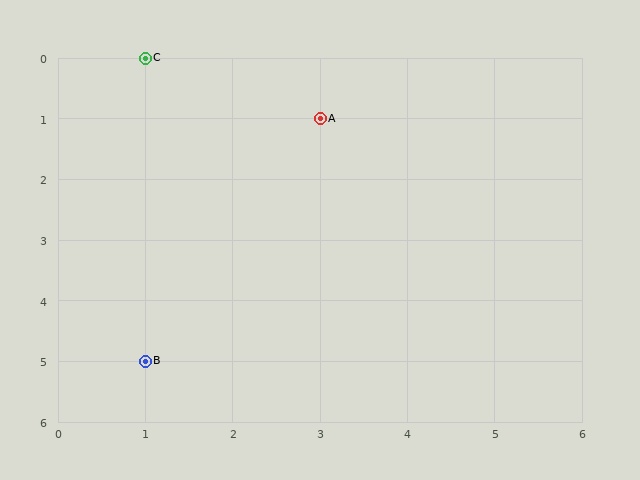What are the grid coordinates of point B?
Point B is at grid coordinates (1, 5).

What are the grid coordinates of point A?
Point A is at grid coordinates (3, 1).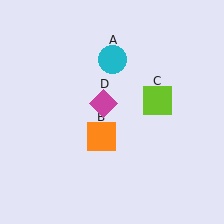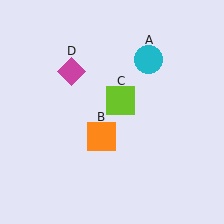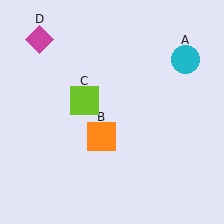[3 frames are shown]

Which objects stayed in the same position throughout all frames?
Orange square (object B) remained stationary.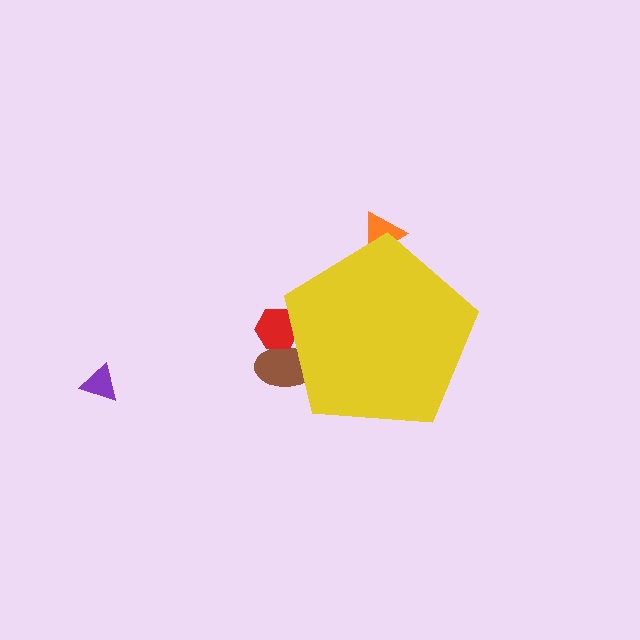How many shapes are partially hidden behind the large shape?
3 shapes are partially hidden.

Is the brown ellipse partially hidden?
Yes, the brown ellipse is partially hidden behind the yellow pentagon.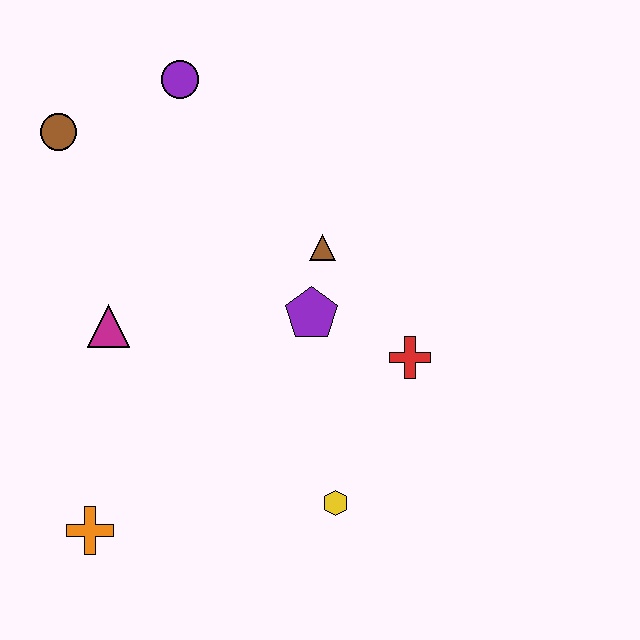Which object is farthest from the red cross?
The brown circle is farthest from the red cross.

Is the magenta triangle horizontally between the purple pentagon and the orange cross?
Yes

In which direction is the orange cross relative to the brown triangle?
The orange cross is below the brown triangle.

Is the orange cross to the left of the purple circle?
Yes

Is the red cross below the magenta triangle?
Yes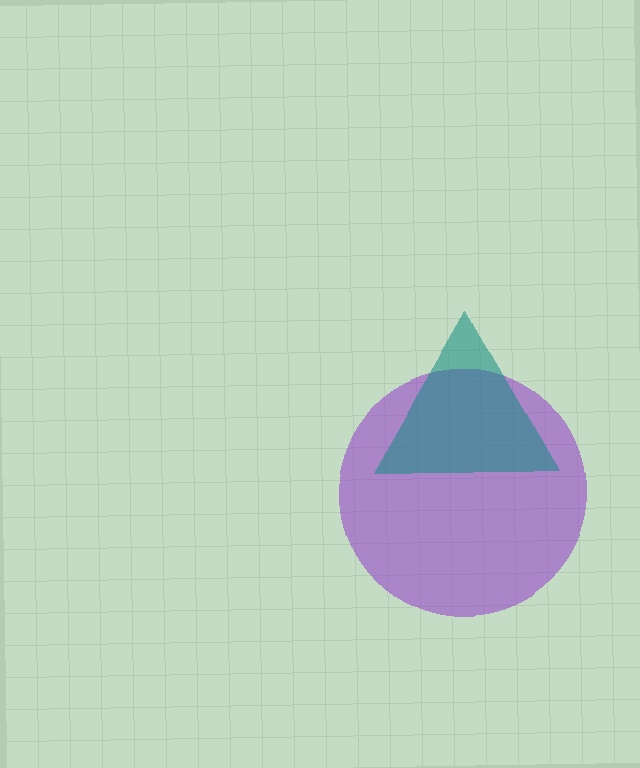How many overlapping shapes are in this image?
There are 2 overlapping shapes in the image.